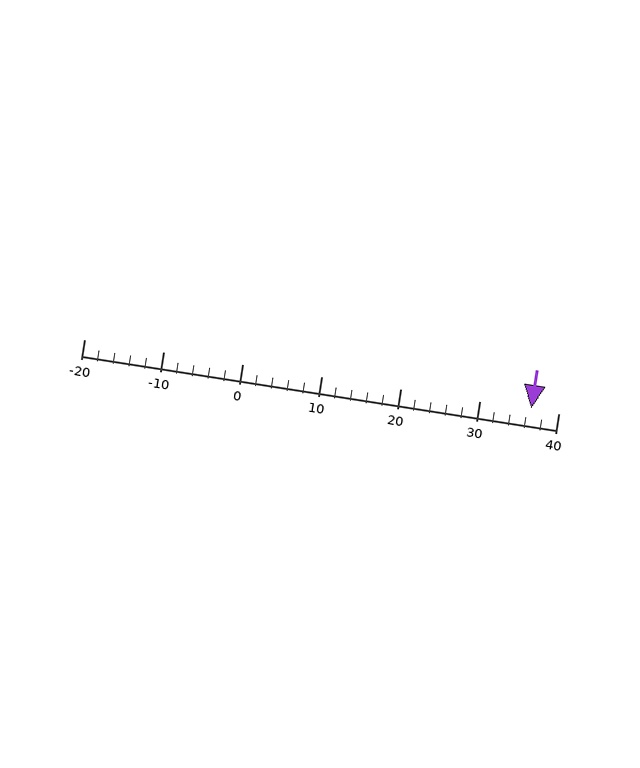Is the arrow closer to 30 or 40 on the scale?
The arrow is closer to 40.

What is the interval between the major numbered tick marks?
The major tick marks are spaced 10 units apart.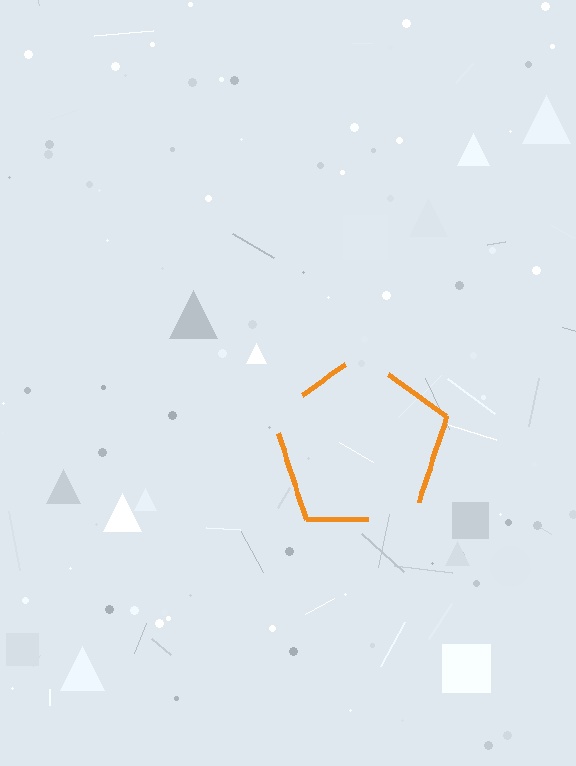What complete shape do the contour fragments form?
The contour fragments form a pentagon.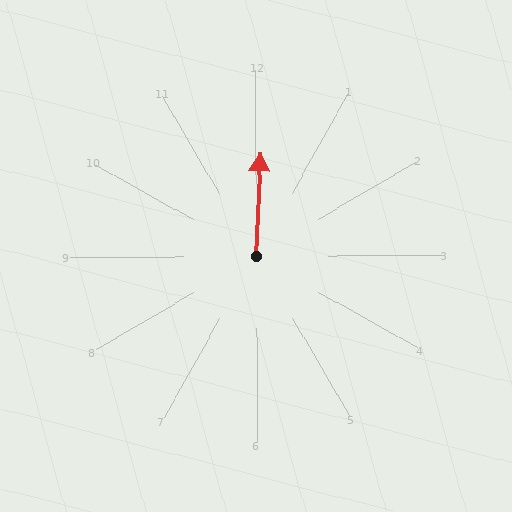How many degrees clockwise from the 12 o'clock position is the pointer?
Approximately 3 degrees.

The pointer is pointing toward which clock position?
Roughly 12 o'clock.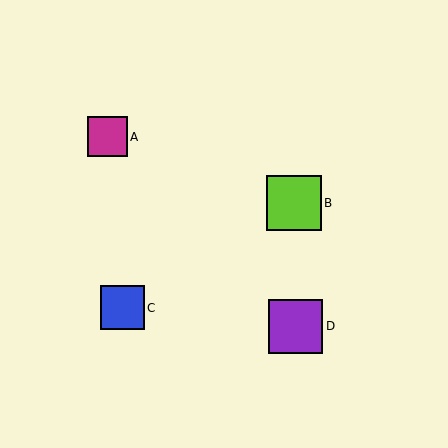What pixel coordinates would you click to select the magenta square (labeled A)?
Click at (107, 137) to select the magenta square A.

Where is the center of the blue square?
The center of the blue square is at (122, 308).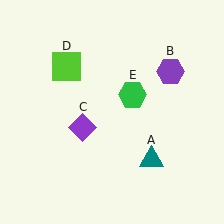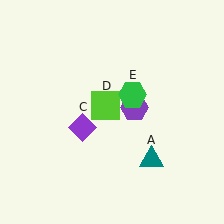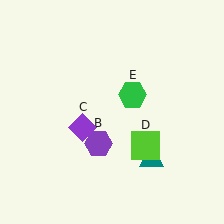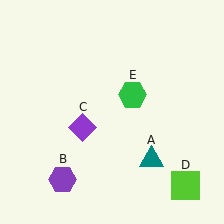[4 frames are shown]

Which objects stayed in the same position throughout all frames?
Teal triangle (object A) and purple diamond (object C) and green hexagon (object E) remained stationary.